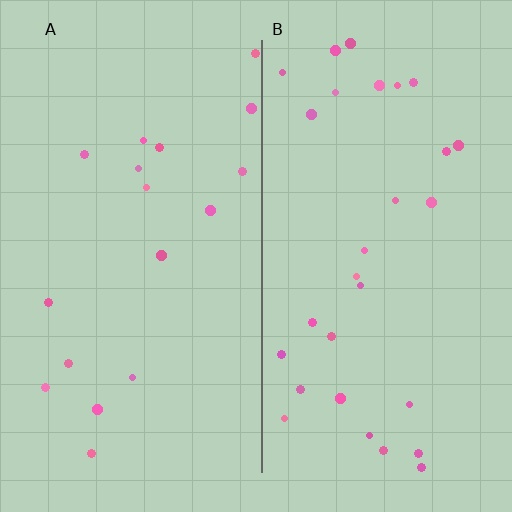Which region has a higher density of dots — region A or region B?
B (the right).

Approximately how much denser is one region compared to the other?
Approximately 1.7× — region B over region A.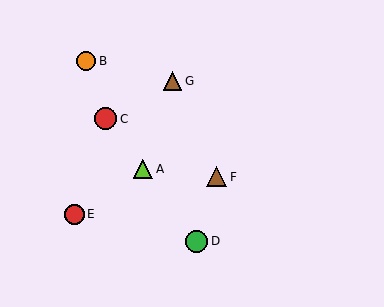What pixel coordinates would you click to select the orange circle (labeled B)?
Click at (86, 61) to select the orange circle B.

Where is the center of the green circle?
The center of the green circle is at (197, 241).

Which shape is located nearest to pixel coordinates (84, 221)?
The red circle (labeled E) at (74, 214) is nearest to that location.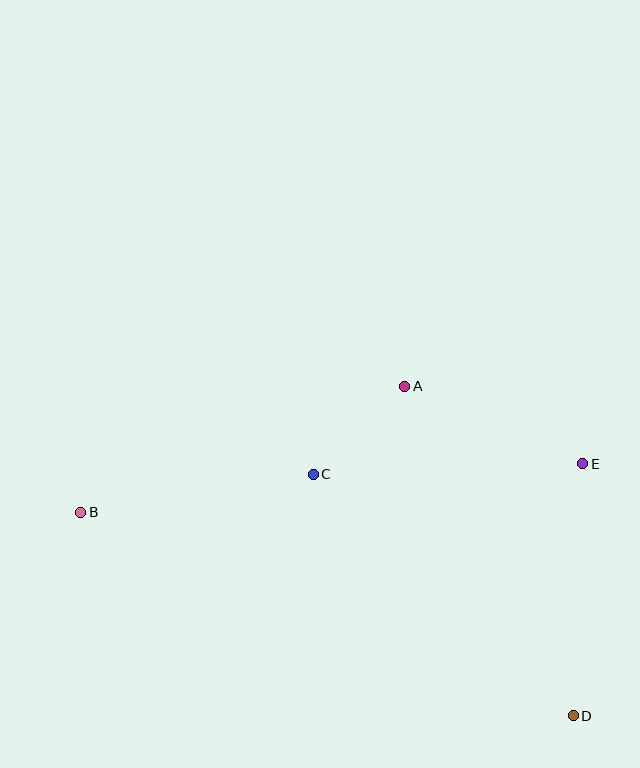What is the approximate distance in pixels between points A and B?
The distance between A and B is approximately 348 pixels.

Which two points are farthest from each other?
Points B and D are farthest from each other.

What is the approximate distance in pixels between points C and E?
The distance between C and E is approximately 270 pixels.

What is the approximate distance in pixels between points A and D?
The distance between A and D is approximately 370 pixels.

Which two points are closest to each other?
Points A and C are closest to each other.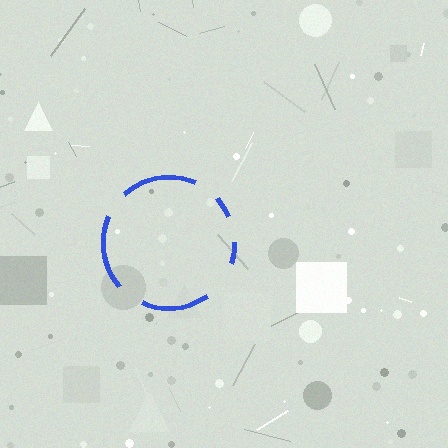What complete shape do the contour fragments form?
The contour fragments form a circle.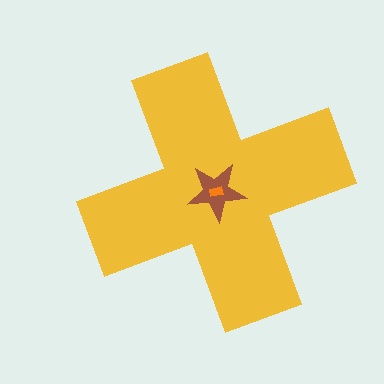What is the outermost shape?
The yellow cross.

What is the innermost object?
The orange rectangle.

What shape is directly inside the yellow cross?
The brown star.